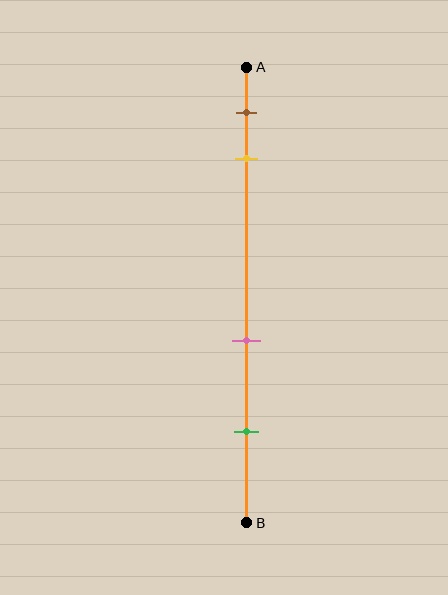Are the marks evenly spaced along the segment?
No, the marks are not evenly spaced.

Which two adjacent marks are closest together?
The brown and yellow marks are the closest adjacent pair.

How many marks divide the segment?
There are 4 marks dividing the segment.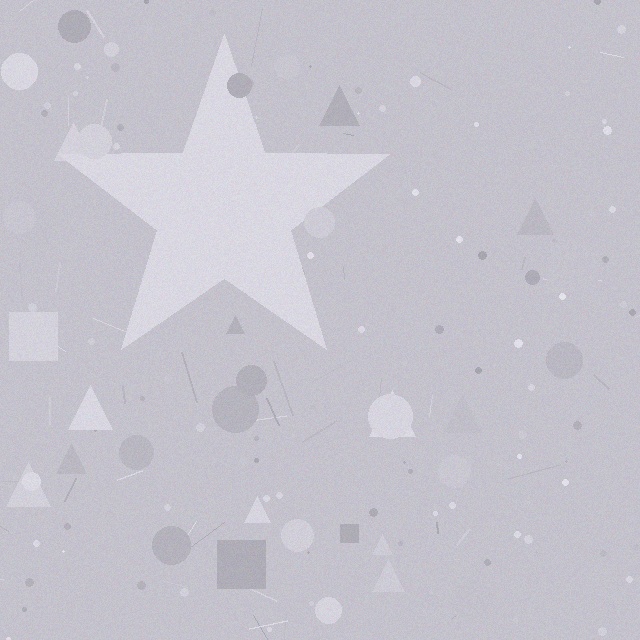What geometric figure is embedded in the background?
A star is embedded in the background.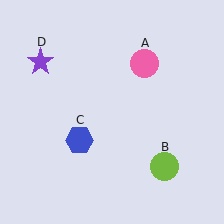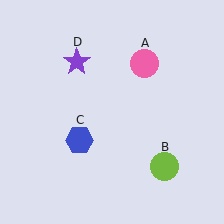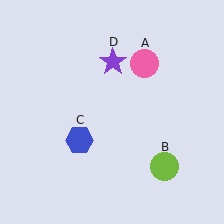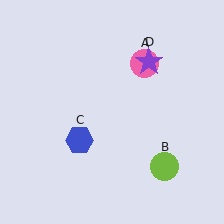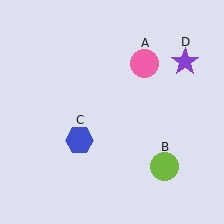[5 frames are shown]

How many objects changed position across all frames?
1 object changed position: purple star (object D).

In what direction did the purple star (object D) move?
The purple star (object D) moved right.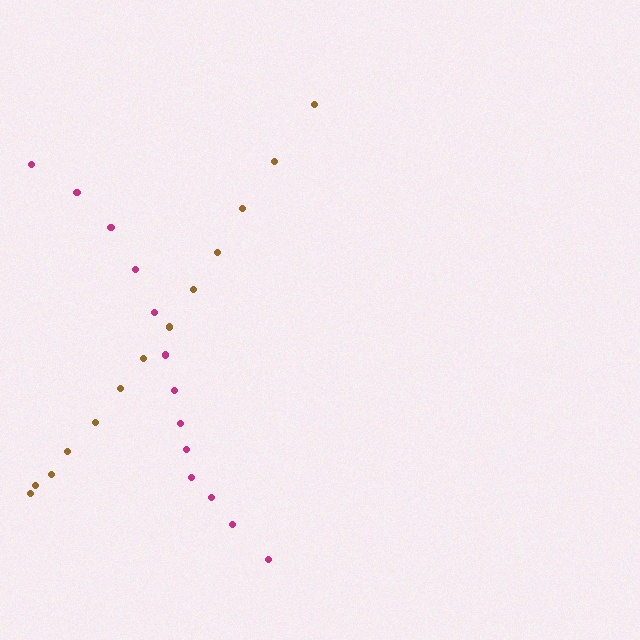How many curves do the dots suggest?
There are 2 distinct paths.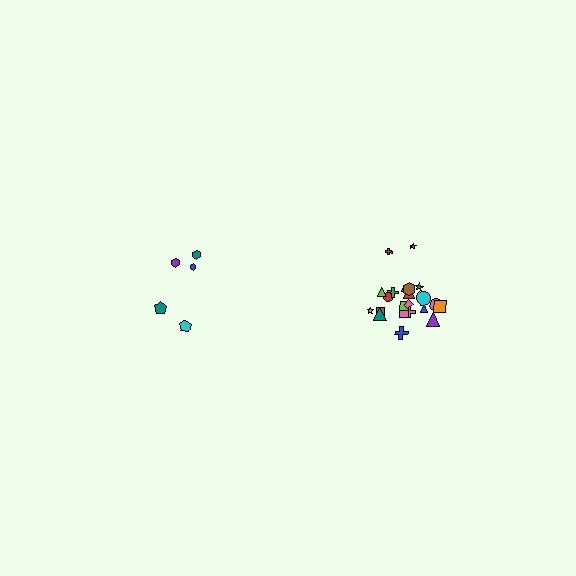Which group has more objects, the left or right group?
The right group.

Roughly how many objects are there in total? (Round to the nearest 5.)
Roughly 25 objects in total.